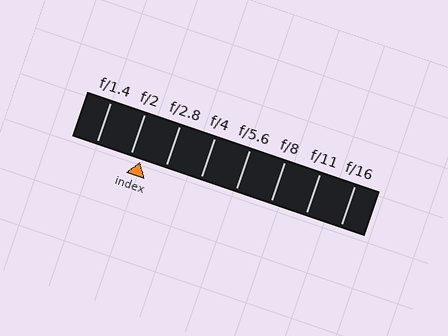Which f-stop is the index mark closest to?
The index mark is closest to f/2.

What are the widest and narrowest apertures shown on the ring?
The widest aperture shown is f/1.4 and the narrowest is f/16.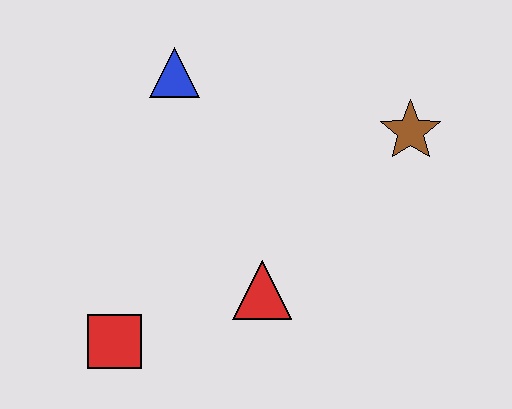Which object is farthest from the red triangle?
The blue triangle is farthest from the red triangle.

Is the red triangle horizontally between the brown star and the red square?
Yes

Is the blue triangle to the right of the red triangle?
No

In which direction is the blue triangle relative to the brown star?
The blue triangle is to the left of the brown star.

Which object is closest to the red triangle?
The red square is closest to the red triangle.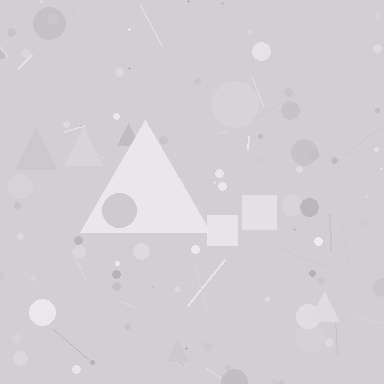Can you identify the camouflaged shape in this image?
The camouflaged shape is a triangle.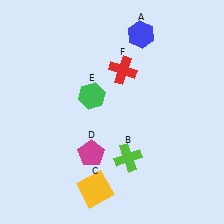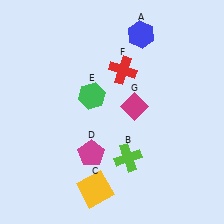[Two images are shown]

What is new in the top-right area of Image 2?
A magenta diamond (G) was added in the top-right area of Image 2.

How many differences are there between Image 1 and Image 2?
There is 1 difference between the two images.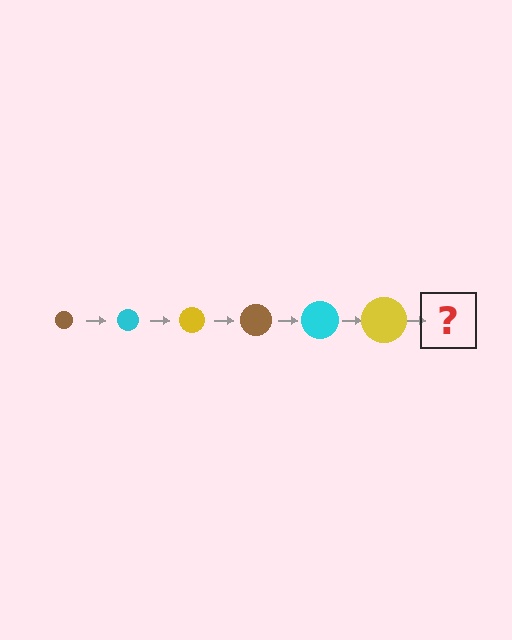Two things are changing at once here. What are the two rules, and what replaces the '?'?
The two rules are that the circle grows larger each step and the color cycles through brown, cyan, and yellow. The '?' should be a brown circle, larger than the previous one.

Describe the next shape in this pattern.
It should be a brown circle, larger than the previous one.